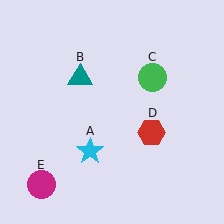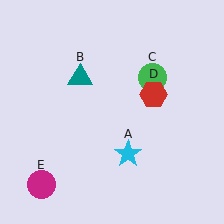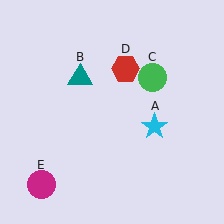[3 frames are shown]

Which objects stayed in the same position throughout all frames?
Teal triangle (object B) and green circle (object C) and magenta circle (object E) remained stationary.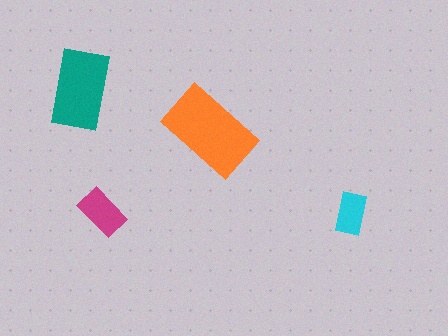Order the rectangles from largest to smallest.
the orange one, the teal one, the magenta one, the cyan one.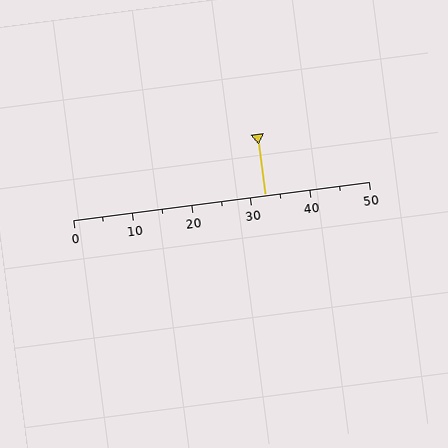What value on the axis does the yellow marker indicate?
The marker indicates approximately 32.5.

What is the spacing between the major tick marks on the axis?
The major ticks are spaced 10 apart.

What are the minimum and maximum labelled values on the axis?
The axis runs from 0 to 50.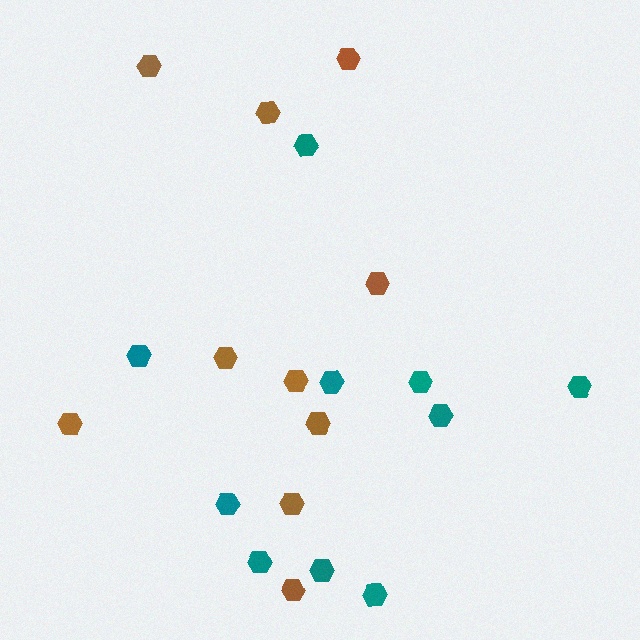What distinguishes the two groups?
There are 2 groups: one group of brown hexagons (10) and one group of teal hexagons (10).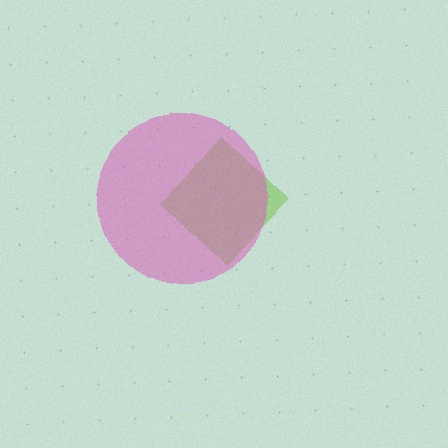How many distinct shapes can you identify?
There are 2 distinct shapes: a lime diamond, a pink circle.